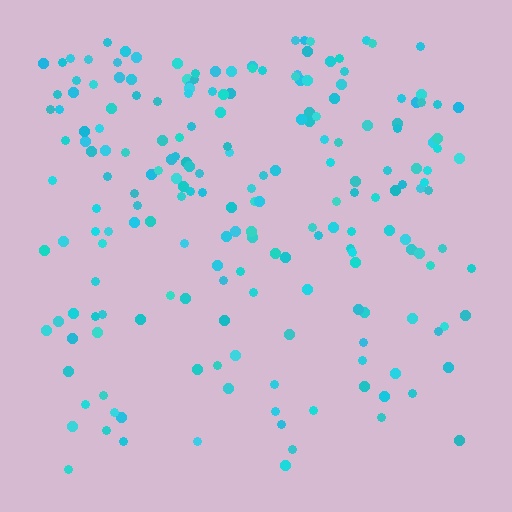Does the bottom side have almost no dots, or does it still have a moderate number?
Still a moderate number, just noticeably fewer than the top.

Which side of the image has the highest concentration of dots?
The top.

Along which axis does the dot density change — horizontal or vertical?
Vertical.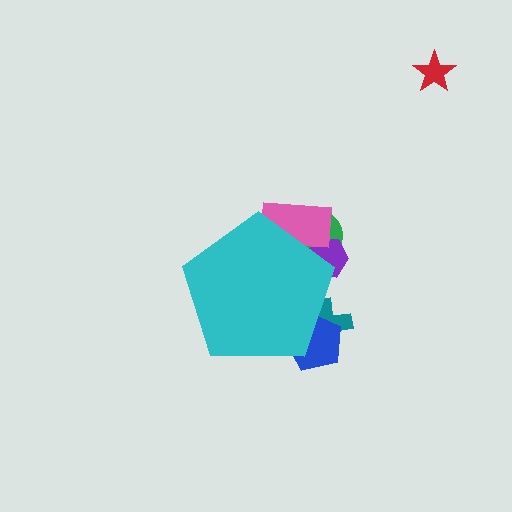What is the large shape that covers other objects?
A cyan pentagon.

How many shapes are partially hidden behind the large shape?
5 shapes are partially hidden.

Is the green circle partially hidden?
Yes, the green circle is partially hidden behind the cyan pentagon.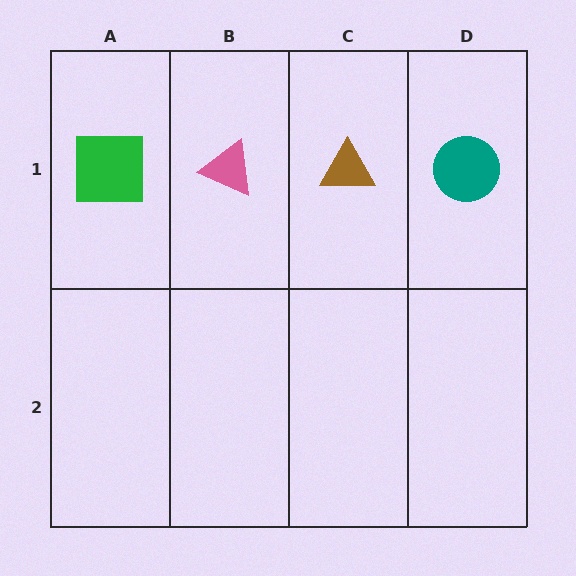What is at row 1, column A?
A green square.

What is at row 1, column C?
A brown triangle.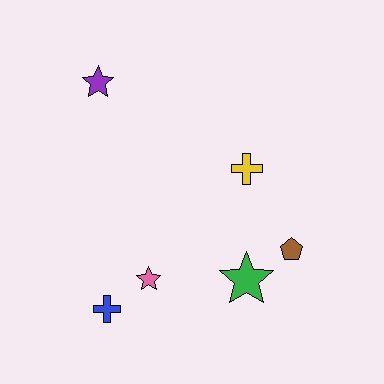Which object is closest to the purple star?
The yellow cross is closest to the purple star.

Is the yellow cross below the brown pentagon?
No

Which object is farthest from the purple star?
The brown pentagon is farthest from the purple star.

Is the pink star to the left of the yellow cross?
Yes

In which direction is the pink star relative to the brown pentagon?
The pink star is to the left of the brown pentagon.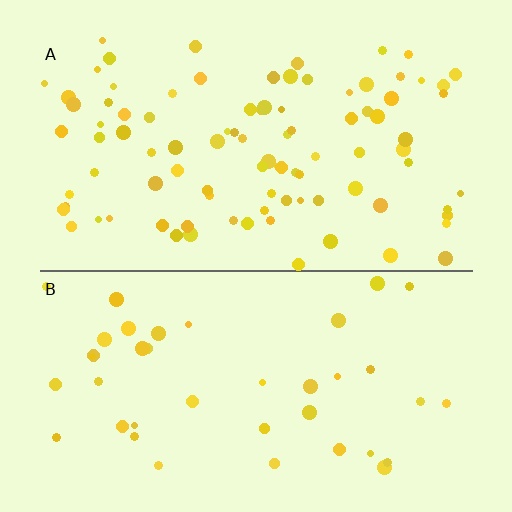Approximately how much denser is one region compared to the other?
Approximately 2.3× — region A over region B.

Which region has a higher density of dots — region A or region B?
A (the top).